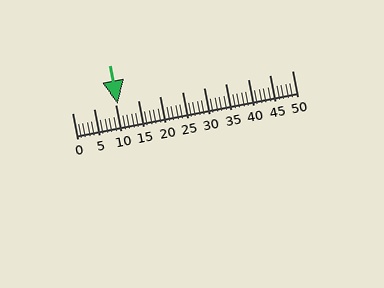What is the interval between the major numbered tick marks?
The major tick marks are spaced 5 units apart.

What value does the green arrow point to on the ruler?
The green arrow points to approximately 10.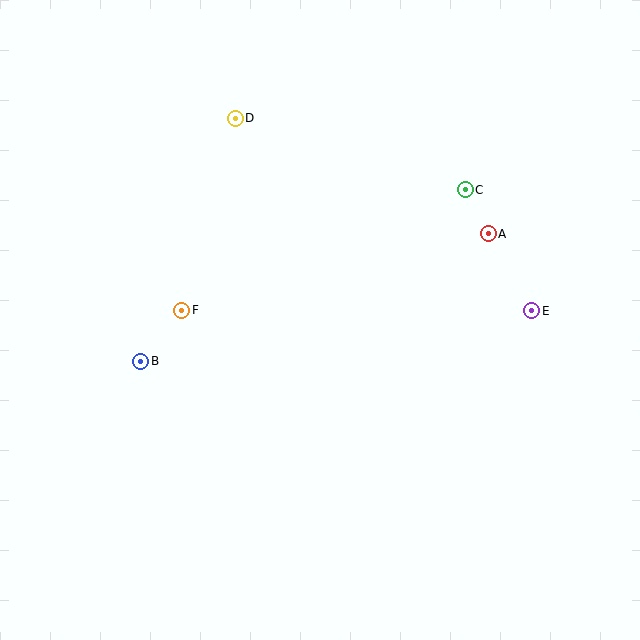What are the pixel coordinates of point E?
Point E is at (532, 311).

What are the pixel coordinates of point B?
Point B is at (141, 361).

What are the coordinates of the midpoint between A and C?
The midpoint between A and C is at (477, 212).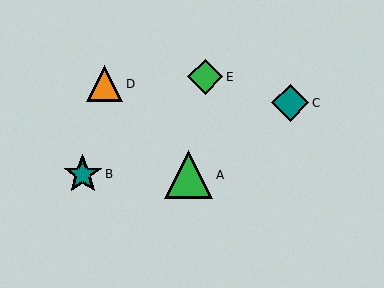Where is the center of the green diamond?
The center of the green diamond is at (205, 77).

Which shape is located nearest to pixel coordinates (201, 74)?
The green diamond (labeled E) at (205, 77) is nearest to that location.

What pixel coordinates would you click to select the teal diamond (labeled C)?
Click at (290, 103) to select the teal diamond C.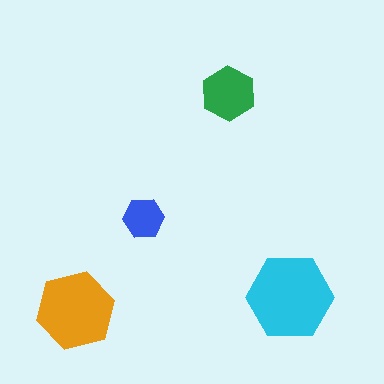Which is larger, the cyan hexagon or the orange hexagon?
The cyan one.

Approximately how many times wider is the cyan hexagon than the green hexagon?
About 1.5 times wider.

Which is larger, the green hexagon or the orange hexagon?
The orange one.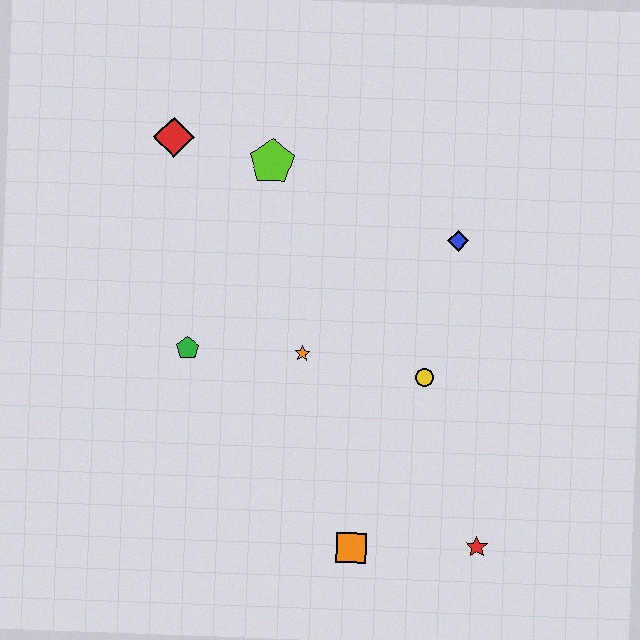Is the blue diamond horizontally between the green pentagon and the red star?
Yes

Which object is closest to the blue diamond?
The yellow circle is closest to the blue diamond.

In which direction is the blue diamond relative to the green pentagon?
The blue diamond is to the right of the green pentagon.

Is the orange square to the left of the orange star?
No